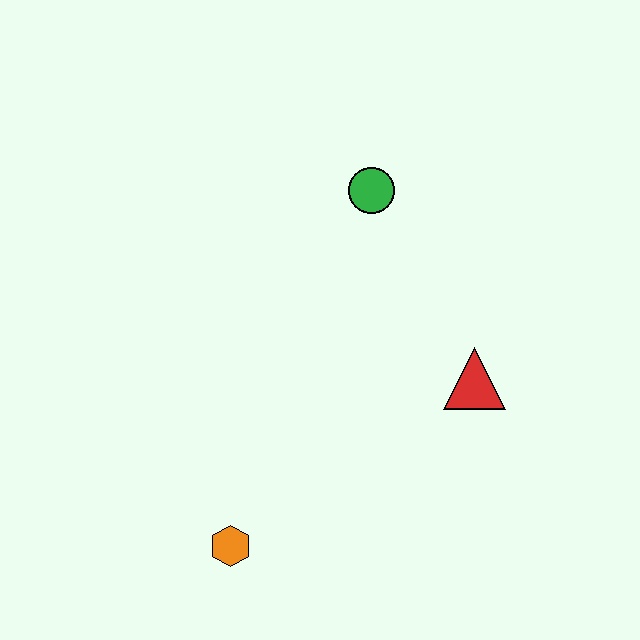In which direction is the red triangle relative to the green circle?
The red triangle is below the green circle.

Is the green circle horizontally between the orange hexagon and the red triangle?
Yes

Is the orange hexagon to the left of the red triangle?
Yes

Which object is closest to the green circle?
The red triangle is closest to the green circle.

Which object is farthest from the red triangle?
The orange hexagon is farthest from the red triangle.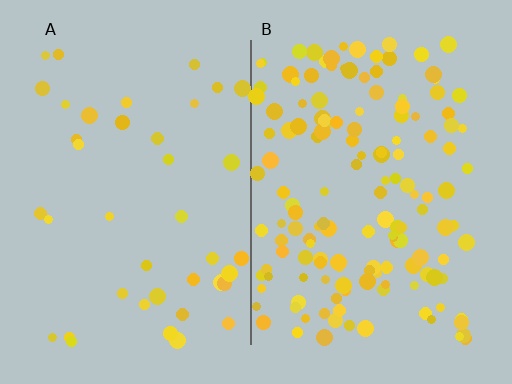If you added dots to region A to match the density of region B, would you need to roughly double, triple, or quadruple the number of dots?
Approximately quadruple.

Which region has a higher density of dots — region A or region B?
B (the right).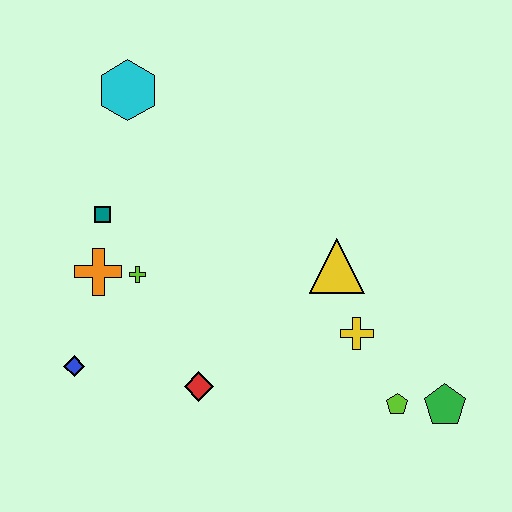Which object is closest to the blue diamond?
The orange cross is closest to the blue diamond.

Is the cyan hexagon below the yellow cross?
No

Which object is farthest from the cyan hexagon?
The green pentagon is farthest from the cyan hexagon.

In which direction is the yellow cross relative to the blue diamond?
The yellow cross is to the right of the blue diamond.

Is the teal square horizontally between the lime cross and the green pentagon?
No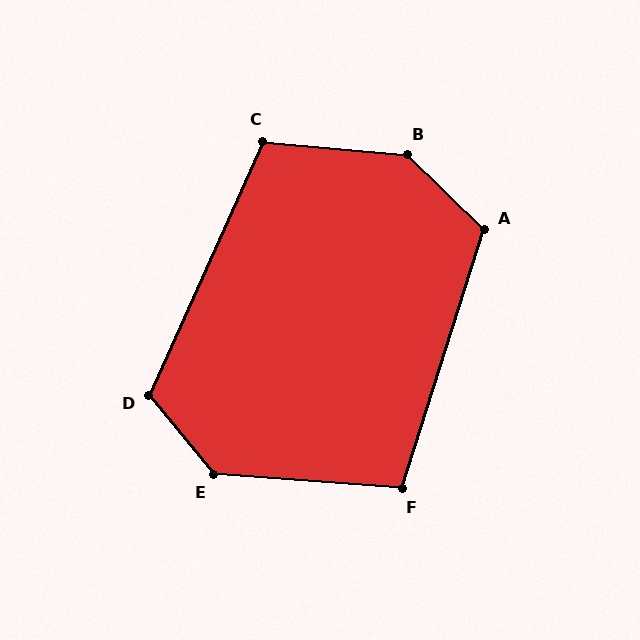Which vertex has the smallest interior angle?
F, at approximately 103 degrees.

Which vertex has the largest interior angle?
B, at approximately 140 degrees.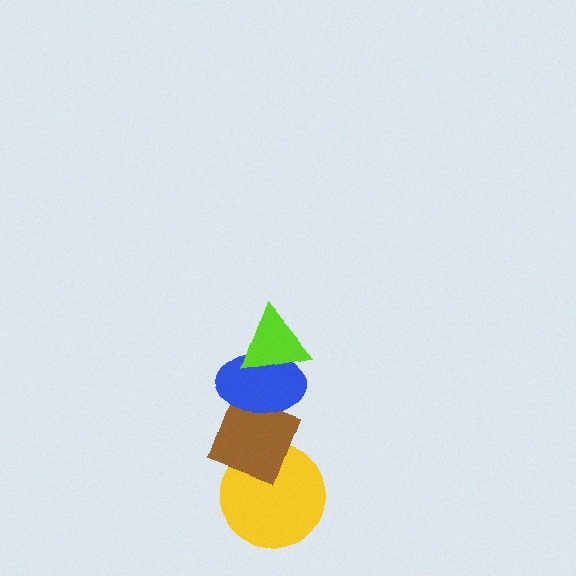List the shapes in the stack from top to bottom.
From top to bottom: the lime triangle, the blue ellipse, the brown diamond, the yellow circle.